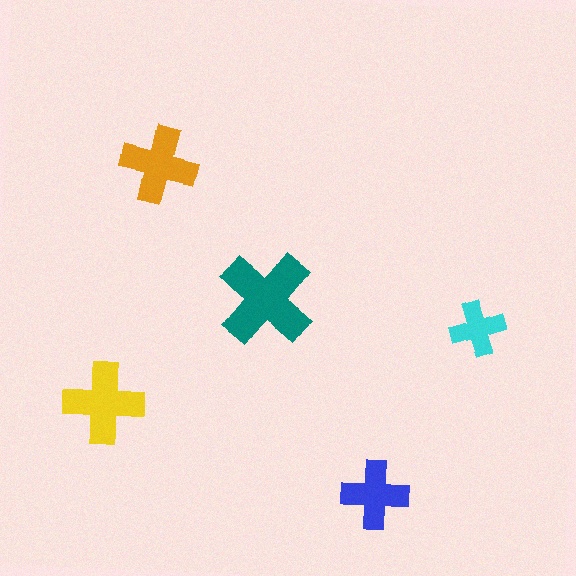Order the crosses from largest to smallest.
the teal one, the yellow one, the orange one, the blue one, the cyan one.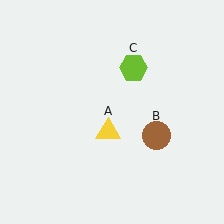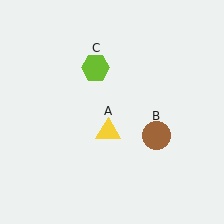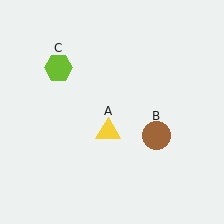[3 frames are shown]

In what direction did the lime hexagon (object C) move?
The lime hexagon (object C) moved left.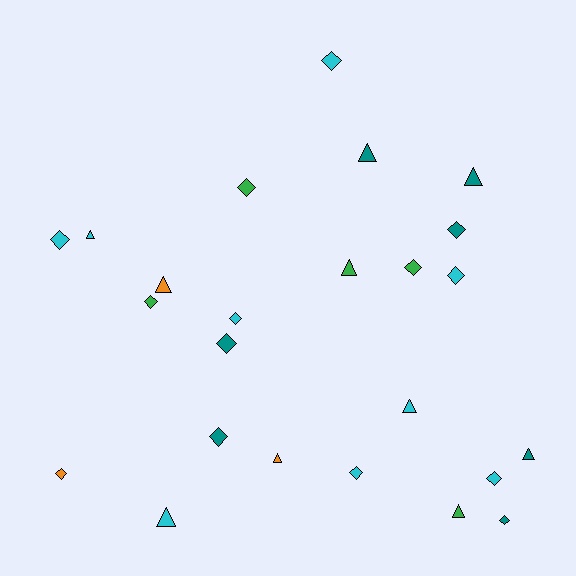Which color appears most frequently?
Cyan, with 9 objects.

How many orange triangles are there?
There are 2 orange triangles.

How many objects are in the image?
There are 24 objects.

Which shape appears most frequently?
Diamond, with 14 objects.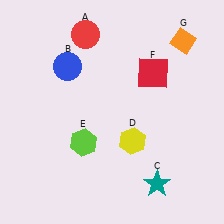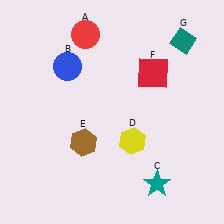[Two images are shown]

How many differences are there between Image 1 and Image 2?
There are 2 differences between the two images.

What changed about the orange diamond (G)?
In Image 1, G is orange. In Image 2, it changed to teal.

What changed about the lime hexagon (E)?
In Image 1, E is lime. In Image 2, it changed to brown.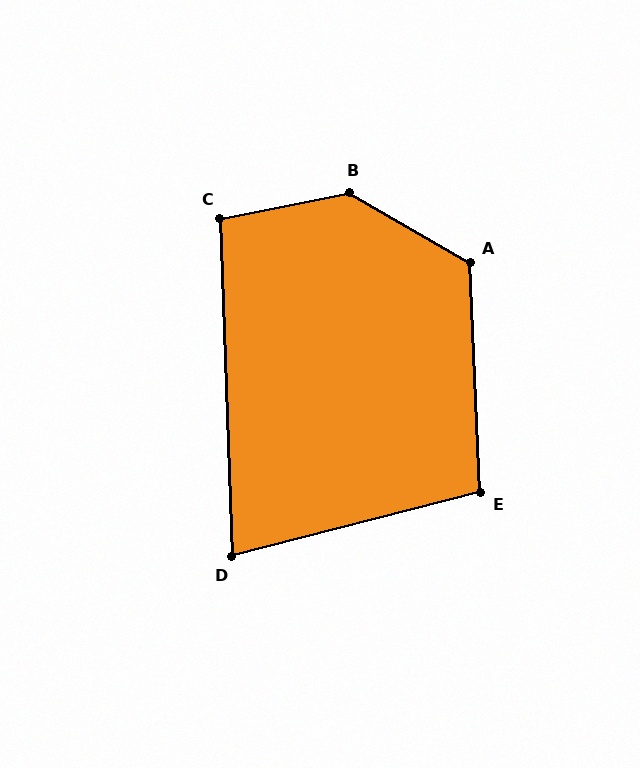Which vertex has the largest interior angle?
B, at approximately 139 degrees.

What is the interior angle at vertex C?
Approximately 99 degrees (obtuse).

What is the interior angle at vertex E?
Approximately 102 degrees (obtuse).